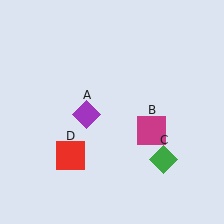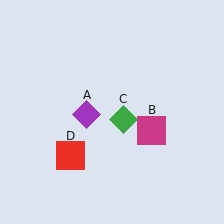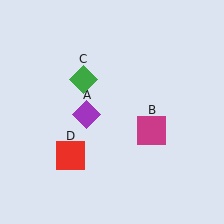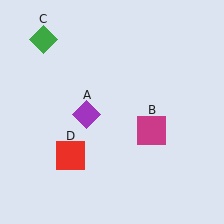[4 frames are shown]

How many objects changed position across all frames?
1 object changed position: green diamond (object C).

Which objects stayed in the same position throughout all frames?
Purple diamond (object A) and magenta square (object B) and red square (object D) remained stationary.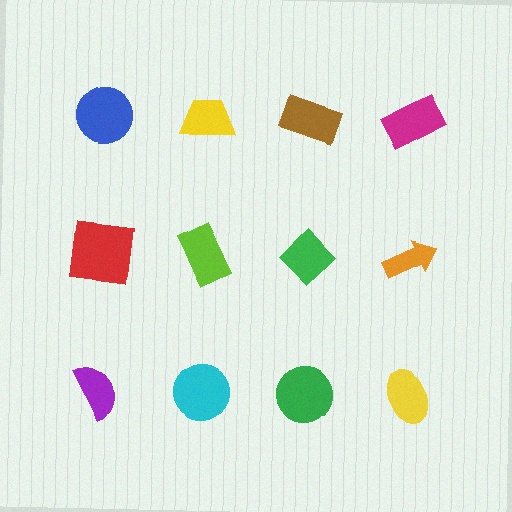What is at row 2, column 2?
A lime rectangle.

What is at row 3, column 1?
A purple semicircle.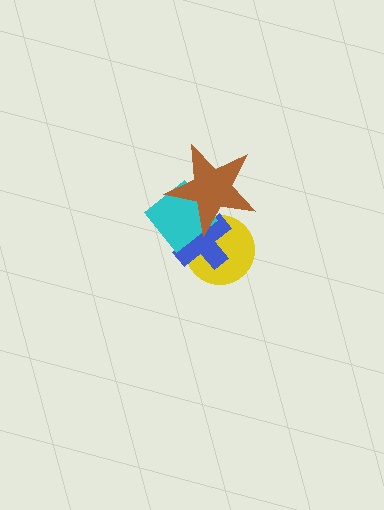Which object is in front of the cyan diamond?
The brown star is in front of the cyan diamond.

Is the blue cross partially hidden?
Yes, it is partially covered by another shape.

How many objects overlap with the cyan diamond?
3 objects overlap with the cyan diamond.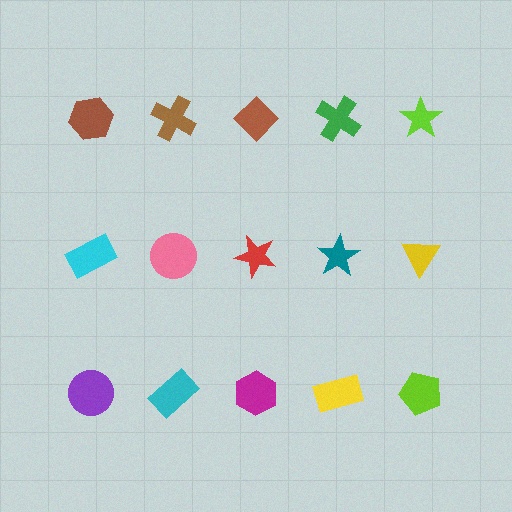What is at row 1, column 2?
A brown cross.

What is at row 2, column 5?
A yellow triangle.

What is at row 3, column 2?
A cyan rectangle.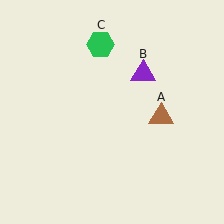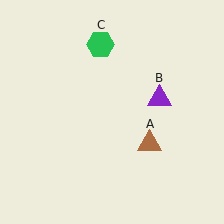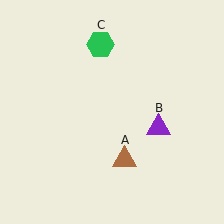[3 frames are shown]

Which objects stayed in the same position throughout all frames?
Green hexagon (object C) remained stationary.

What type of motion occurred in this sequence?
The brown triangle (object A), purple triangle (object B) rotated clockwise around the center of the scene.